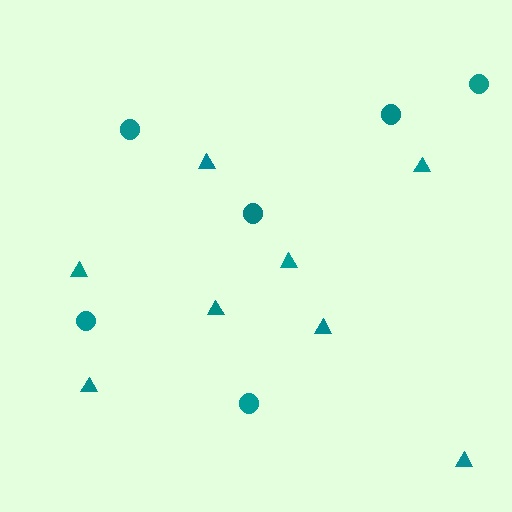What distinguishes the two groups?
There are 2 groups: one group of triangles (8) and one group of circles (6).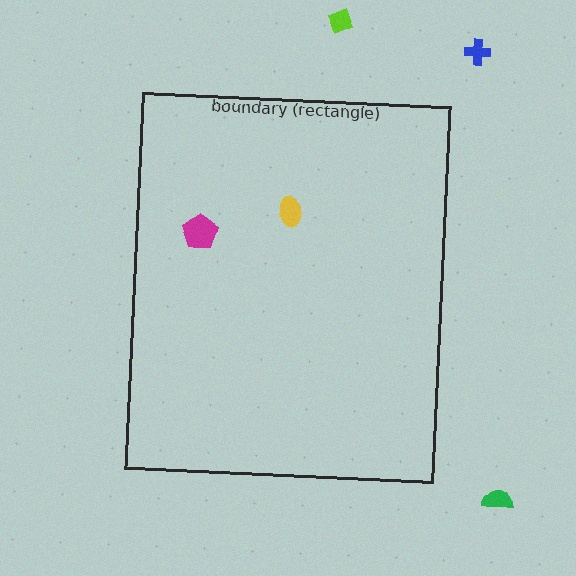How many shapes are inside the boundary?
2 inside, 3 outside.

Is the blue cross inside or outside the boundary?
Outside.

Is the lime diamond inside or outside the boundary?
Outside.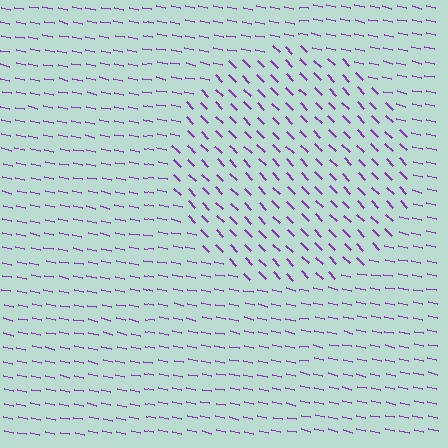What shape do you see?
I see a circle.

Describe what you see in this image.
The image is filled with small purple line segments. A circle region in the image has lines oriented differently from the surrounding lines, creating a visible texture boundary.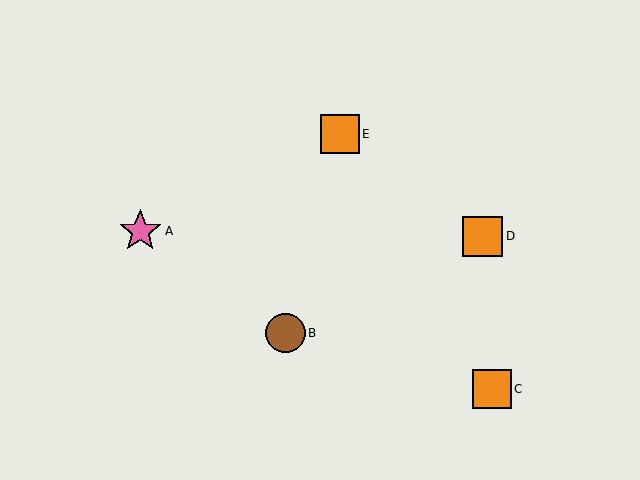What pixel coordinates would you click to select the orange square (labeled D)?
Click at (482, 236) to select the orange square D.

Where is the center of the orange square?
The center of the orange square is at (492, 389).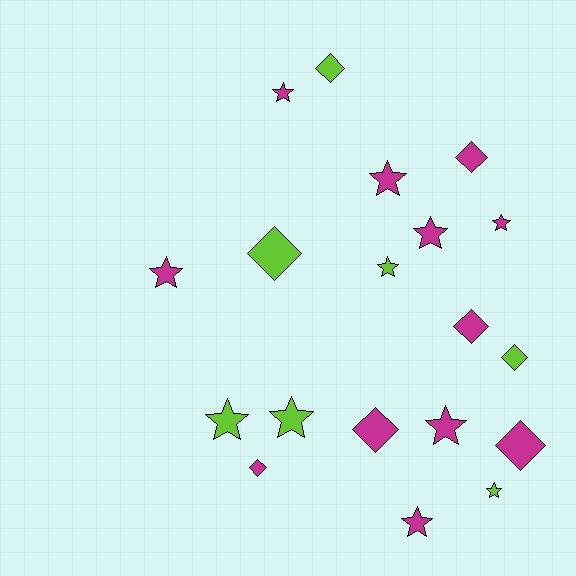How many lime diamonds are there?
There are 3 lime diamonds.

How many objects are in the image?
There are 19 objects.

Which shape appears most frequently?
Star, with 11 objects.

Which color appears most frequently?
Magenta, with 12 objects.